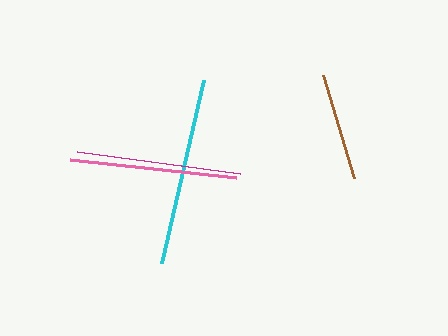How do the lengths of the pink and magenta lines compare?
The pink and magenta lines are approximately the same length.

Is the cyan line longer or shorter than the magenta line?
The cyan line is longer than the magenta line.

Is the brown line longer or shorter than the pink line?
The pink line is longer than the brown line.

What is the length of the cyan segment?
The cyan segment is approximately 187 pixels long.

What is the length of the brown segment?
The brown segment is approximately 108 pixels long.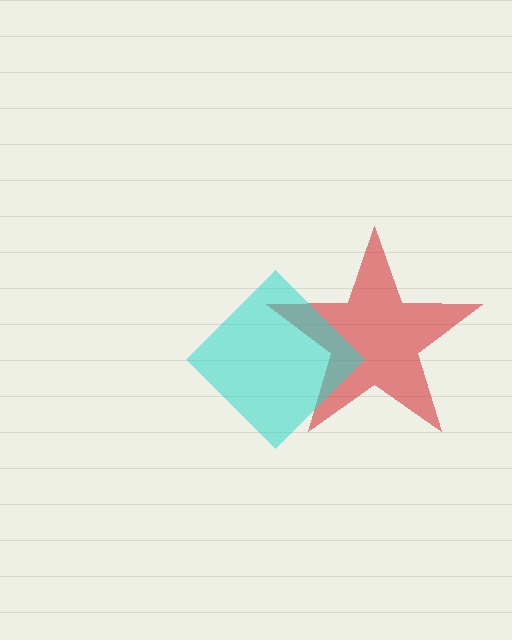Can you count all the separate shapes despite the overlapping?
Yes, there are 2 separate shapes.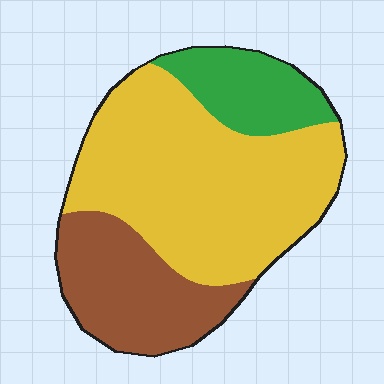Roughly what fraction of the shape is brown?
Brown takes up between a quarter and a half of the shape.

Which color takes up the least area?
Green, at roughly 15%.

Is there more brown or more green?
Brown.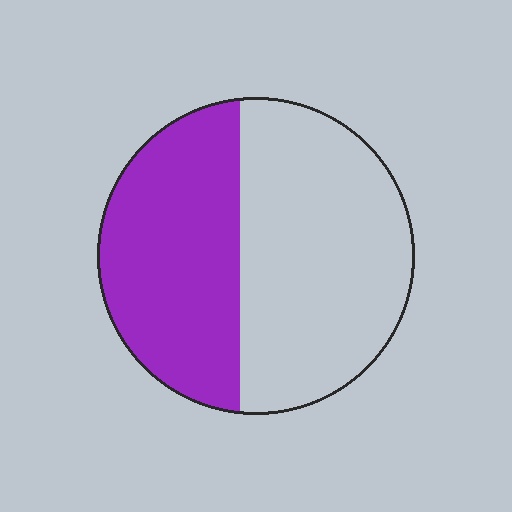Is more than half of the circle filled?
No.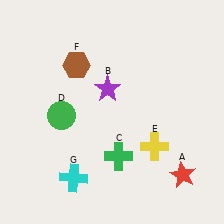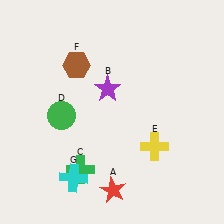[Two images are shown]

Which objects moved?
The objects that moved are: the red star (A), the green cross (C).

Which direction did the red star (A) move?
The red star (A) moved left.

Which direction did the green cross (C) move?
The green cross (C) moved left.